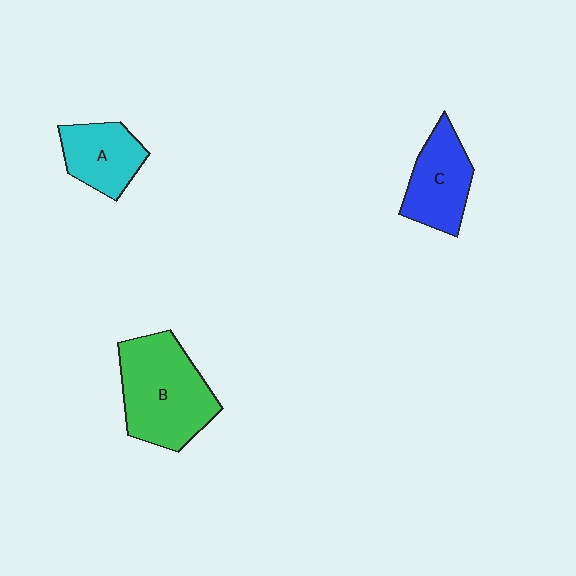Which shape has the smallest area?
Shape A (cyan).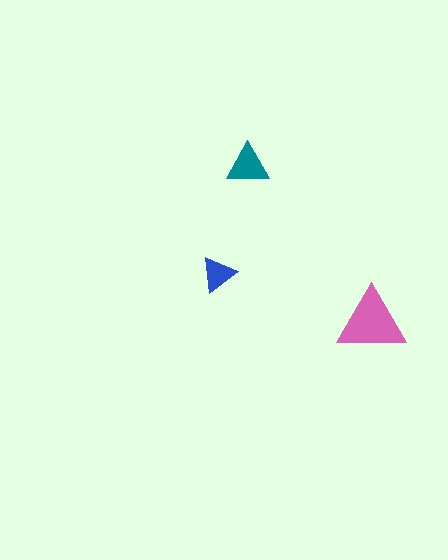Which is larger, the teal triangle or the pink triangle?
The pink one.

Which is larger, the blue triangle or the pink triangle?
The pink one.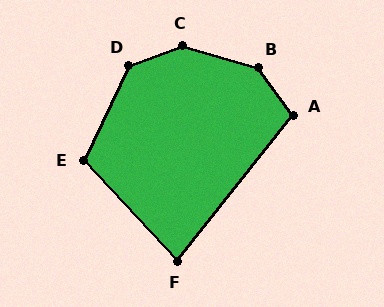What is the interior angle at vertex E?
Approximately 112 degrees (obtuse).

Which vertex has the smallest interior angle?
F, at approximately 81 degrees.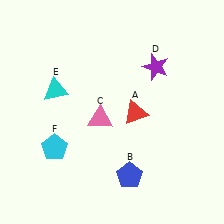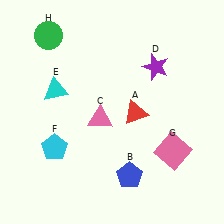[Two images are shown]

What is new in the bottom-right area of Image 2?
A pink square (G) was added in the bottom-right area of Image 2.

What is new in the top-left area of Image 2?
A green circle (H) was added in the top-left area of Image 2.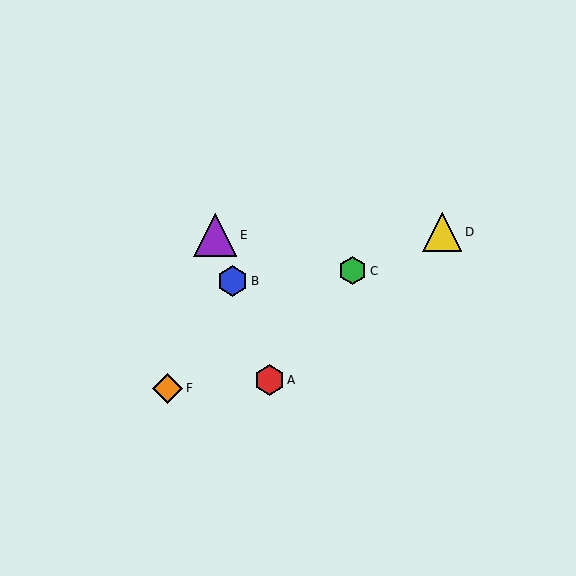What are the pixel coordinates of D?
Object D is at (442, 232).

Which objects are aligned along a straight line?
Objects A, B, E are aligned along a straight line.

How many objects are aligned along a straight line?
3 objects (A, B, E) are aligned along a straight line.